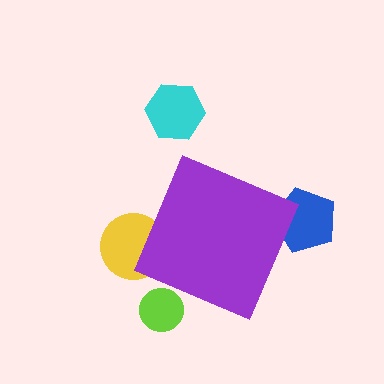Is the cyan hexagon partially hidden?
No, the cyan hexagon is fully visible.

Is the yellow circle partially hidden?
Yes, the yellow circle is partially hidden behind the purple diamond.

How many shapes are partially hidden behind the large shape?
3 shapes are partially hidden.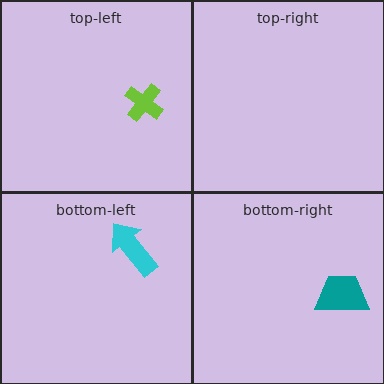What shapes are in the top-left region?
The lime cross.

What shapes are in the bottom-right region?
The teal trapezoid.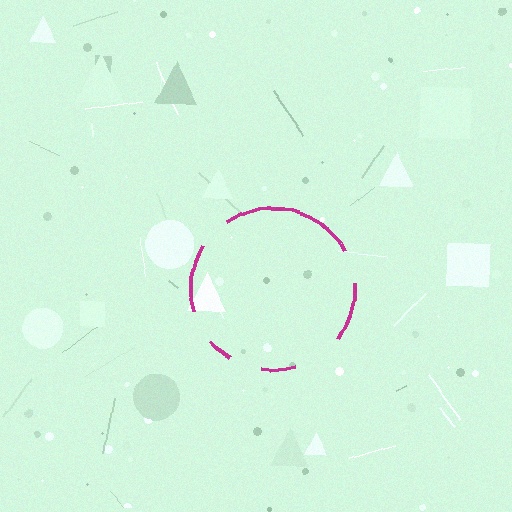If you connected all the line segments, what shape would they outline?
They would outline a circle.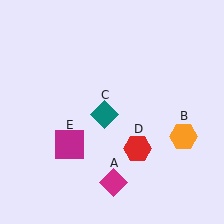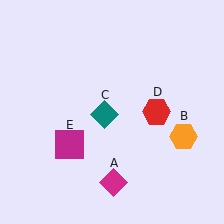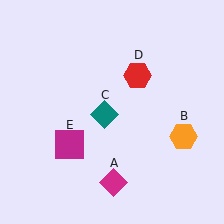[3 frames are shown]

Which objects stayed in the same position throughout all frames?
Magenta diamond (object A) and orange hexagon (object B) and teal diamond (object C) and magenta square (object E) remained stationary.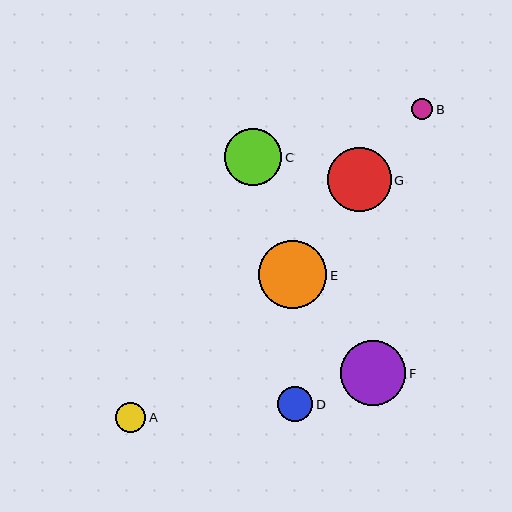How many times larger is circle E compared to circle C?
Circle E is approximately 1.2 times the size of circle C.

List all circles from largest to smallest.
From largest to smallest: E, F, G, C, D, A, B.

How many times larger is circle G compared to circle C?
Circle G is approximately 1.1 times the size of circle C.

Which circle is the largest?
Circle E is the largest with a size of approximately 68 pixels.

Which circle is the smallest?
Circle B is the smallest with a size of approximately 21 pixels.